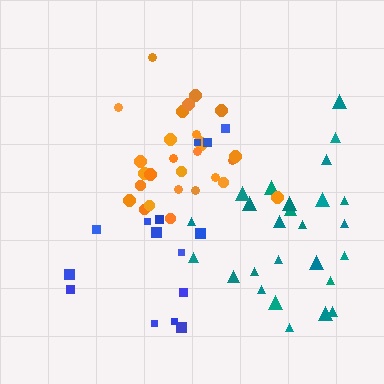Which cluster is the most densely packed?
Orange.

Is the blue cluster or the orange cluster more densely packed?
Orange.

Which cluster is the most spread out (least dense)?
Blue.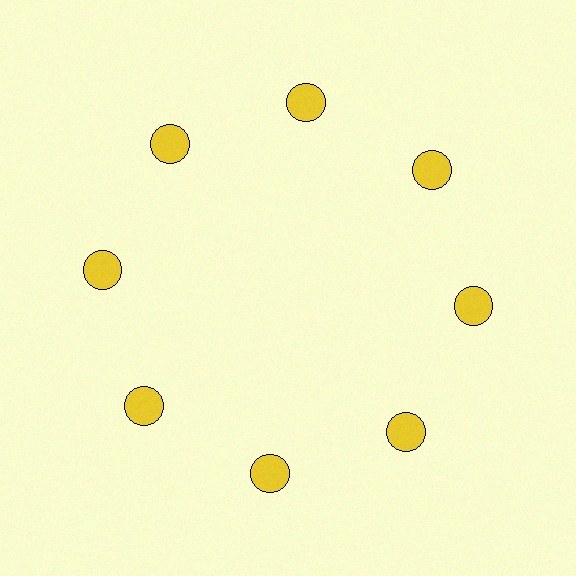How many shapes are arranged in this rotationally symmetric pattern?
There are 8 shapes, arranged in 8 groups of 1.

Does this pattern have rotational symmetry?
Yes, this pattern has 8-fold rotational symmetry. It looks the same after rotating 45 degrees around the center.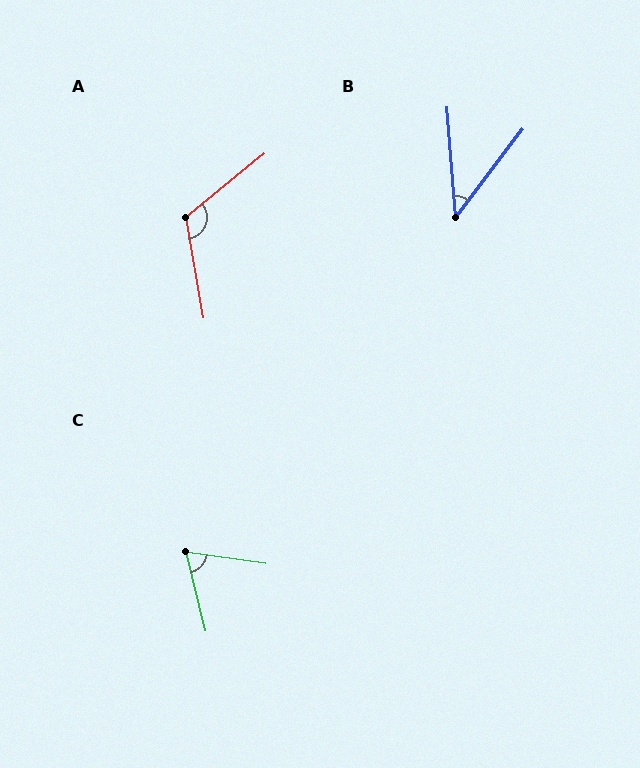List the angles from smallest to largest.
B (42°), C (68°), A (120°).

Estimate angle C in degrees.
Approximately 68 degrees.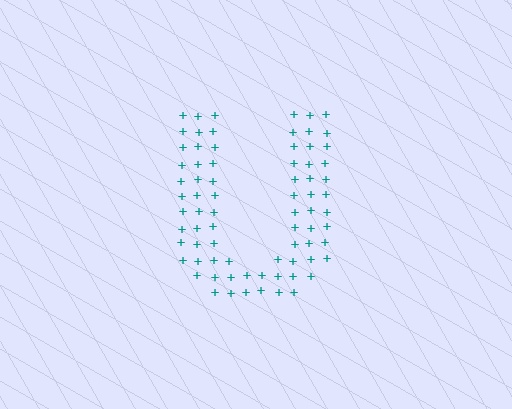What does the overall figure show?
The overall figure shows the letter U.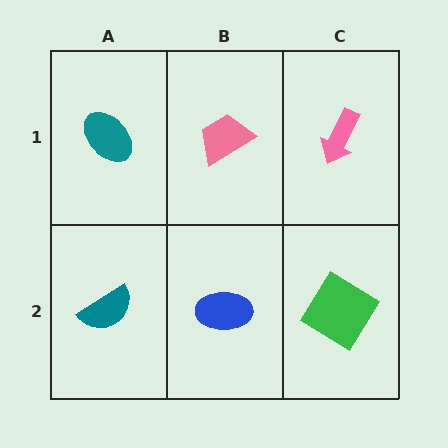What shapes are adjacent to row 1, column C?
A green diamond (row 2, column C), a pink trapezoid (row 1, column B).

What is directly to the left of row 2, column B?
A teal semicircle.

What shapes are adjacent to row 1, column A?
A teal semicircle (row 2, column A), a pink trapezoid (row 1, column B).